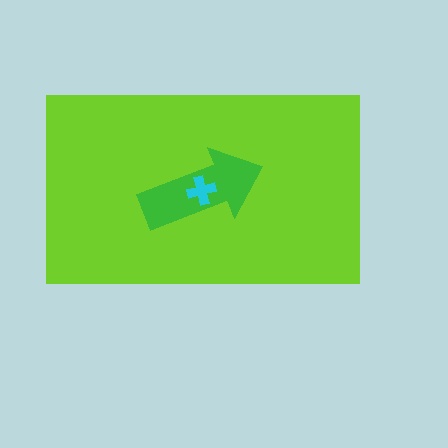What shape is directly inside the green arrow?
The cyan cross.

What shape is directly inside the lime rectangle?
The green arrow.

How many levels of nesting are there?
3.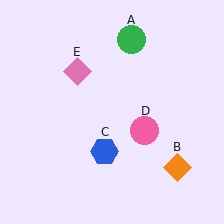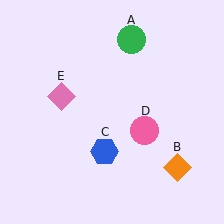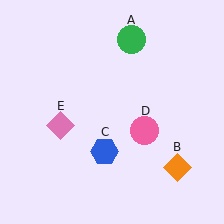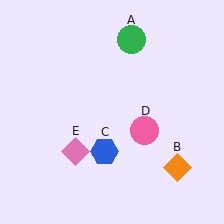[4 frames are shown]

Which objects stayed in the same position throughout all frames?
Green circle (object A) and orange diamond (object B) and blue hexagon (object C) and pink circle (object D) remained stationary.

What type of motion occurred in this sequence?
The pink diamond (object E) rotated counterclockwise around the center of the scene.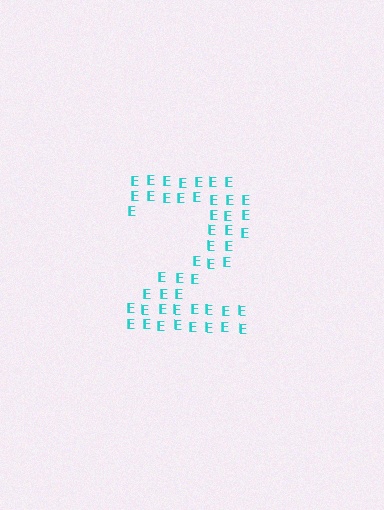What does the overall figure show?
The overall figure shows the digit 2.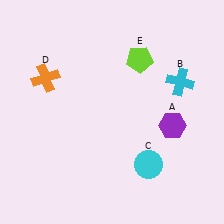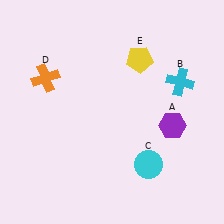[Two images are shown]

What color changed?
The pentagon (E) changed from lime in Image 1 to yellow in Image 2.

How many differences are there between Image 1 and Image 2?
There is 1 difference between the two images.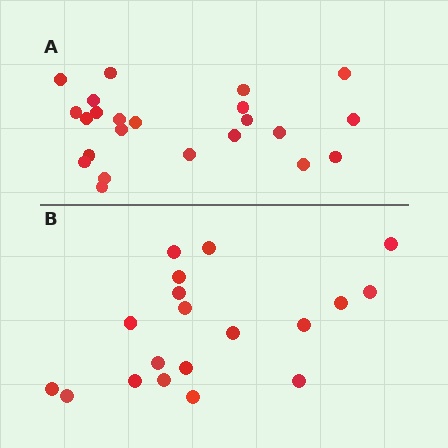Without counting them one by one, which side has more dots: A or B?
Region A (the top region) has more dots.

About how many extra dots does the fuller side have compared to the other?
Region A has about 4 more dots than region B.